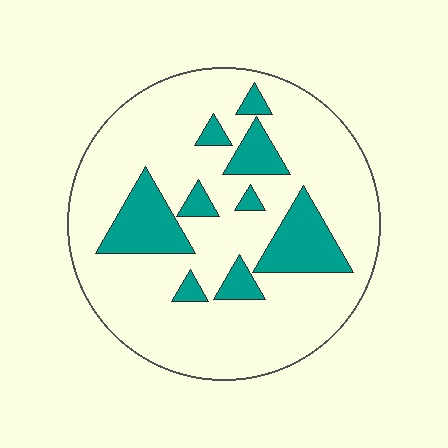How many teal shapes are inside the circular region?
9.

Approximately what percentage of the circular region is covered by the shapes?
Approximately 20%.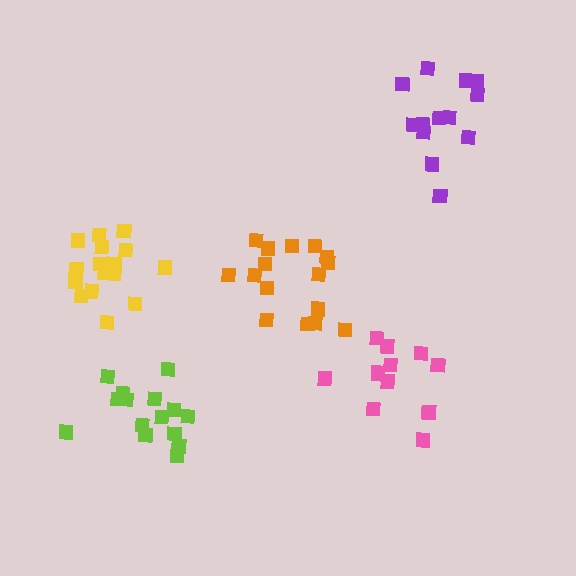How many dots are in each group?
Group 1: 12 dots, Group 2: 16 dots, Group 3: 13 dots, Group 4: 16 dots, Group 5: 15 dots (72 total).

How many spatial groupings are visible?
There are 5 spatial groupings.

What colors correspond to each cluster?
The clusters are colored: pink, orange, purple, yellow, lime.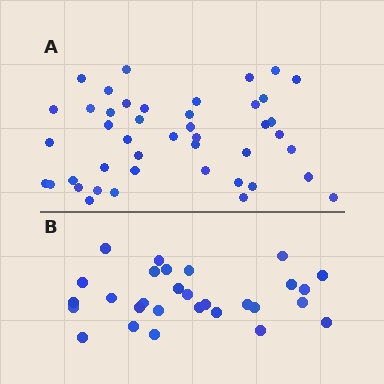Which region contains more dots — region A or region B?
Region A (the top region) has more dots.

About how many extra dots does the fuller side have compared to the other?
Region A has approximately 15 more dots than region B.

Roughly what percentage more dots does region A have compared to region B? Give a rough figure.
About 50% more.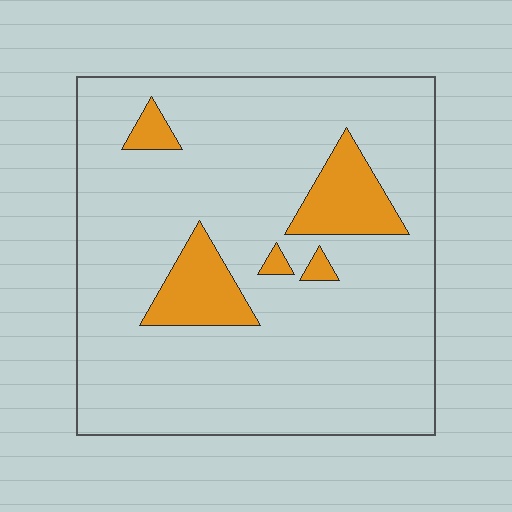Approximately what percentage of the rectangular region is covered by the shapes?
Approximately 15%.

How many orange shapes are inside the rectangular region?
5.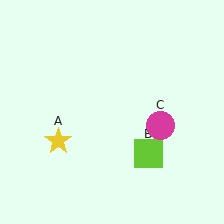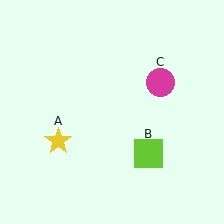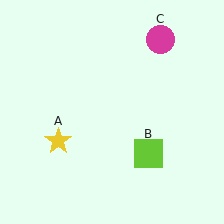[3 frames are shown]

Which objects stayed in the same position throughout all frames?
Yellow star (object A) and lime square (object B) remained stationary.